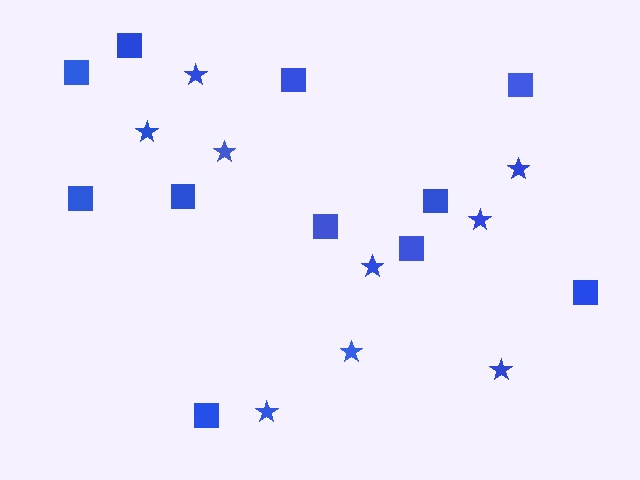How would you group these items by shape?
There are 2 groups: one group of stars (9) and one group of squares (11).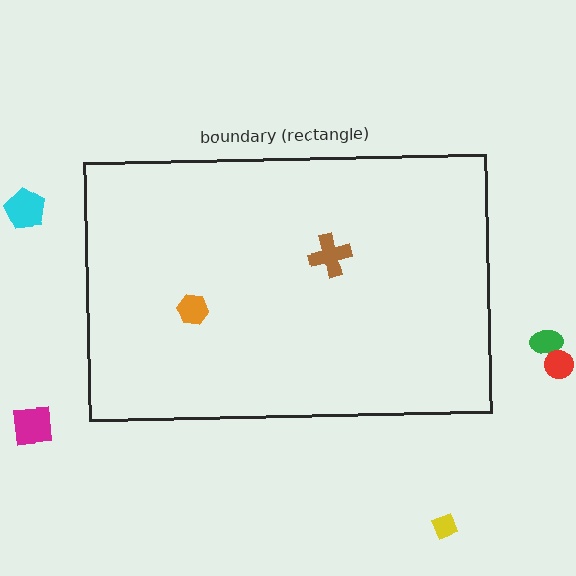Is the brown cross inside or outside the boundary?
Inside.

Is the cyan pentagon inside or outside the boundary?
Outside.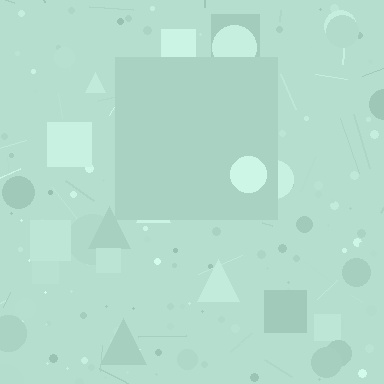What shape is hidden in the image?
A square is hidden in the image.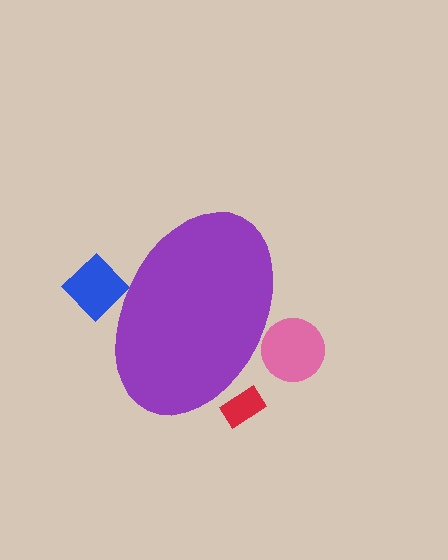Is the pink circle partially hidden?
Yes, the pink circle is partially hidden behind the purple ellipse.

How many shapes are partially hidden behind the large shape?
3 shapes are partially hidden.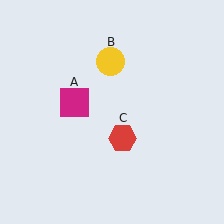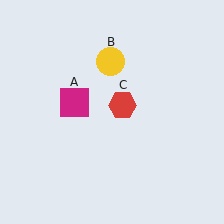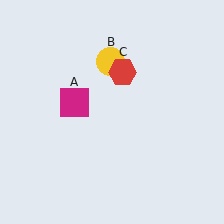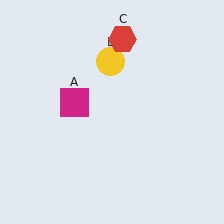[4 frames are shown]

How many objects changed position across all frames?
1 object changed position: red hexagon (object C).